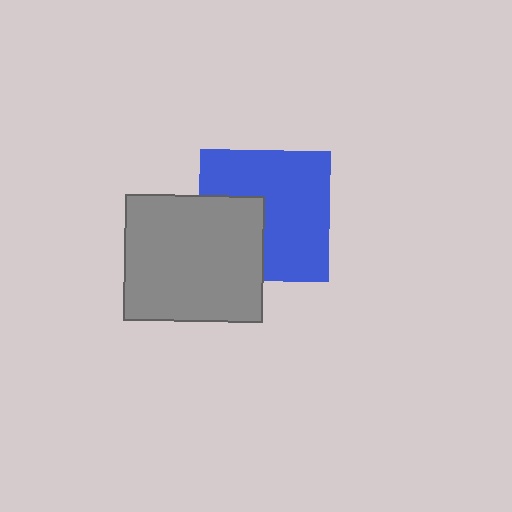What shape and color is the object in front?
The object in front is a gray rectangle.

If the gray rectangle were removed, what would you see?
You would see the complete blue square.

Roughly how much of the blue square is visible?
Most of it is visible (roughly 67%).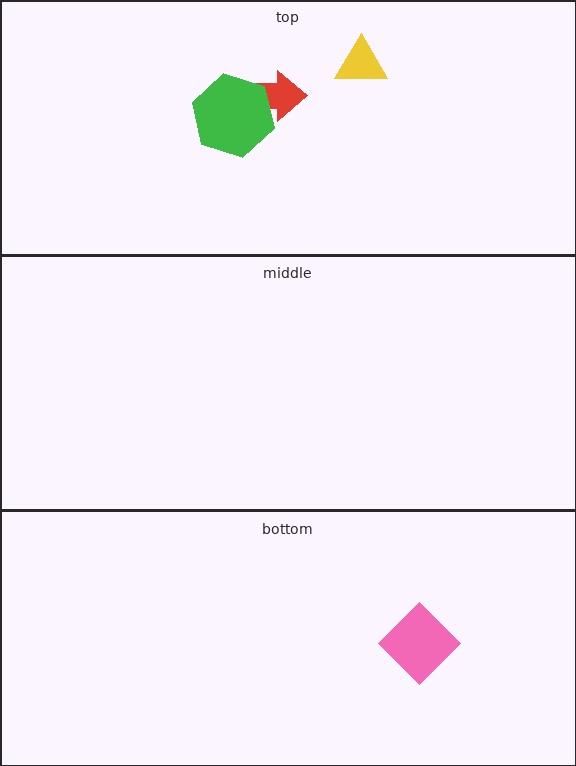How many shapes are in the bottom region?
1.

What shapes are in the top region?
The yellow triangle, the red arrow, the green hexagon.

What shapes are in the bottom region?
The pink diamond.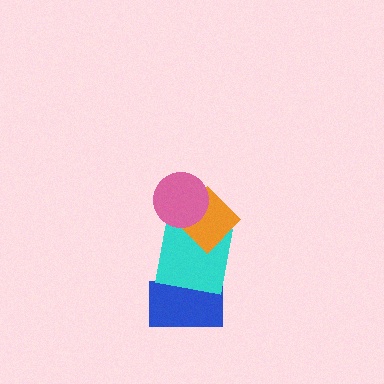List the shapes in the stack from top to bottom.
From top to bottom: the pink circle, the orange diamond, the cyan square, the blue rectangle.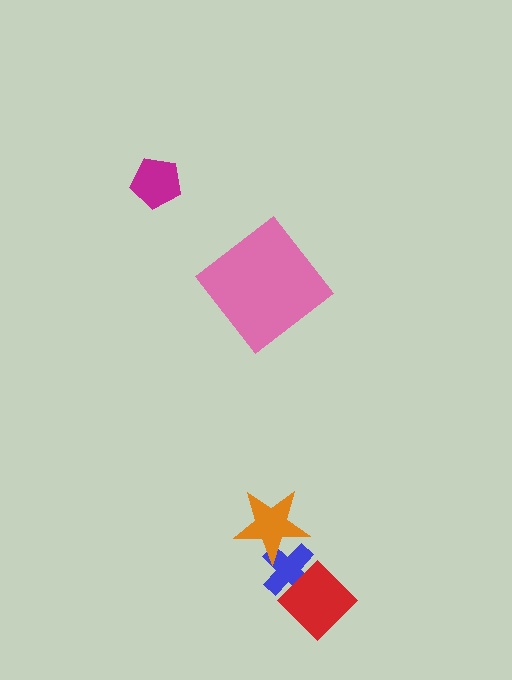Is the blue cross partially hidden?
Yes, it is partially covered by another shape.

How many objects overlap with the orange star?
1 object overlaps with the orange star.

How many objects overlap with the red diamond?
1 object overlaps with the red diamond.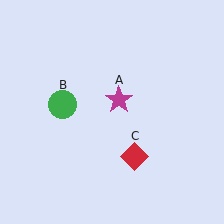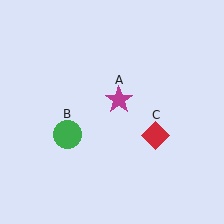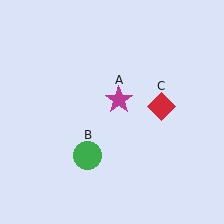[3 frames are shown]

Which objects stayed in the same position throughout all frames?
Magenta star (object A) remained stationary.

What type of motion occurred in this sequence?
The green circle (object B), red diamond (object C) rotated counterclockwise around the center of the scene.